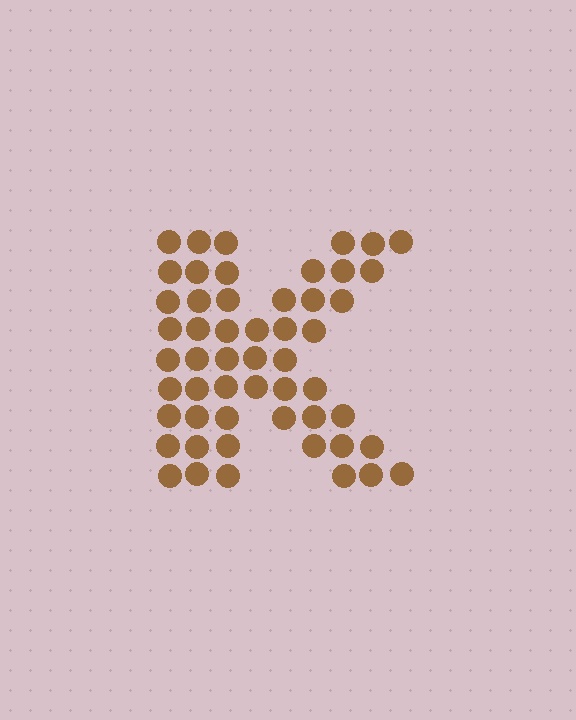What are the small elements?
The small elements are circles.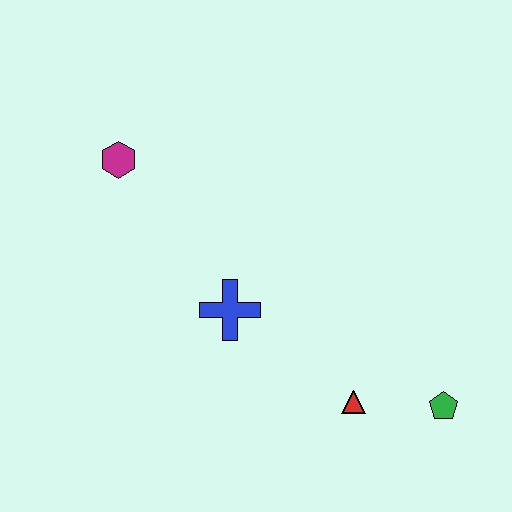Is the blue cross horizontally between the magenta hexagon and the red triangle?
Yes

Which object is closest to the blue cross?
The red triangle is closest to the blue cross.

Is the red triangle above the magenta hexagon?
No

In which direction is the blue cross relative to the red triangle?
The blue cross is to the left of the red triangle.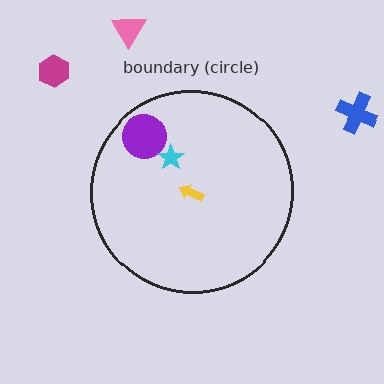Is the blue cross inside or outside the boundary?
Outside.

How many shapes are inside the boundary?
3 inside, 3 outside.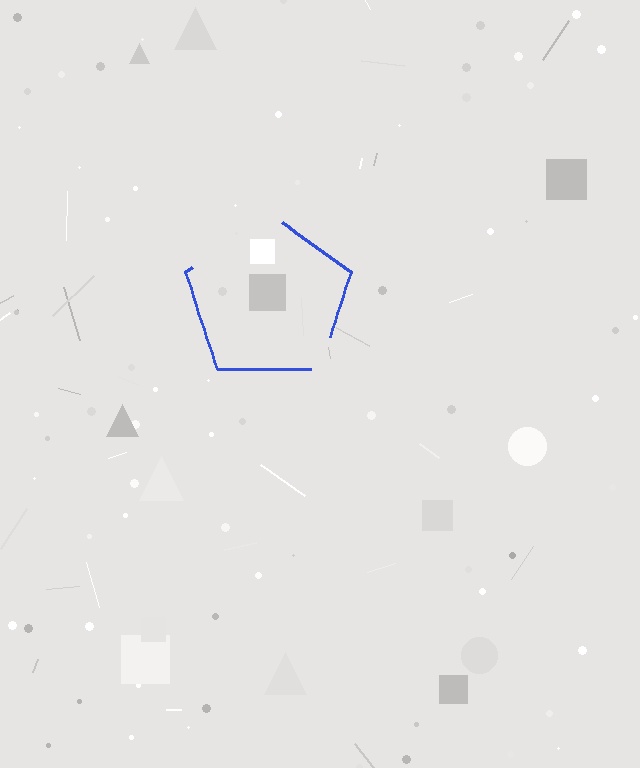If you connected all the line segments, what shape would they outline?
They would outline a pentagon.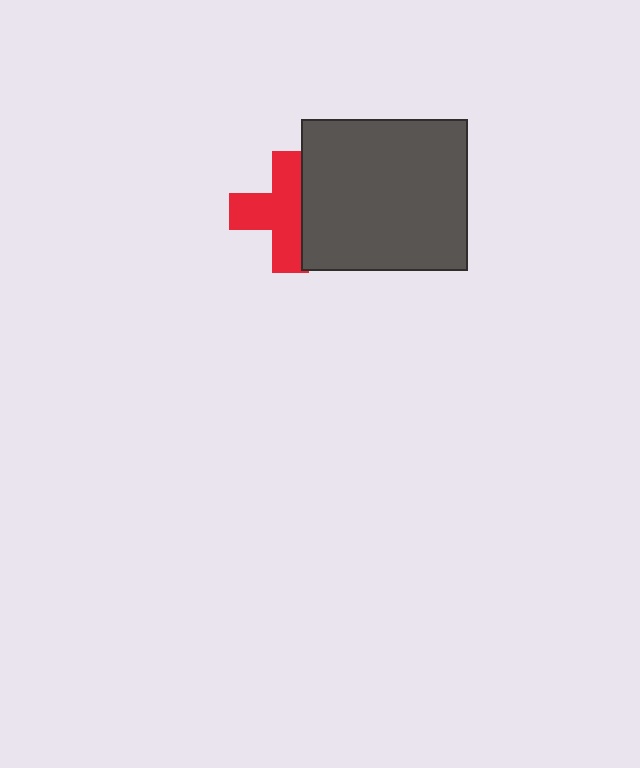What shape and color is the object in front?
The object in front is a dark gray rectangle.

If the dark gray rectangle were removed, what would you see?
You would see the complete red cross.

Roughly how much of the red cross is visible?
Most of it is visible (roughly 68%).